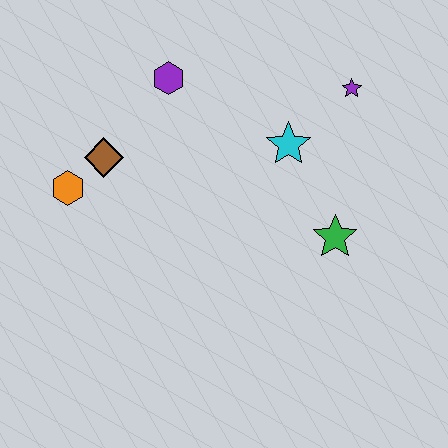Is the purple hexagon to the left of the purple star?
Yes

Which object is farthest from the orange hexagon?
The purple star is farthest from the orange hexagon.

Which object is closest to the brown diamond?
The orange hexagon is closest to the brown diamond.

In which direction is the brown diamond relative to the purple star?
The brown diamond is to the left of the purple star.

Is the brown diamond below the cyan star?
Yes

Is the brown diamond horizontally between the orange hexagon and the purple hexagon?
Yes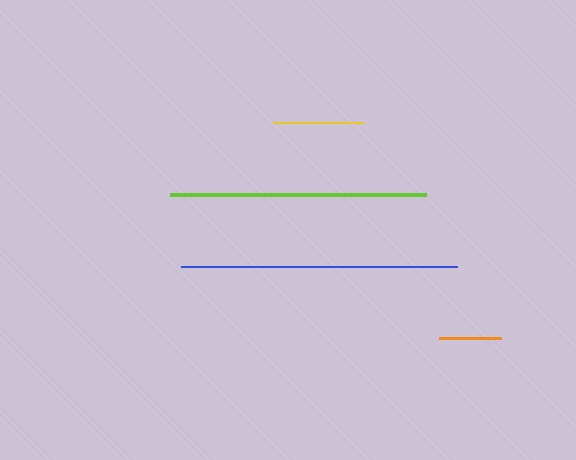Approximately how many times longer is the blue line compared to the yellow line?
The blue line is approximately 3.0 times the length of the yellow line.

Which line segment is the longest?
The blue line is the longest at approximately 275 pixels.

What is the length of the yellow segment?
The yellow segment is approximately 92 pixels long.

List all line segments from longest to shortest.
From longest to shortest: blue, lime, yellow, orange.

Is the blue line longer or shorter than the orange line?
The blue line is longer than the orange line.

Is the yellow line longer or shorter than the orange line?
The yellow line is longer than the orange line.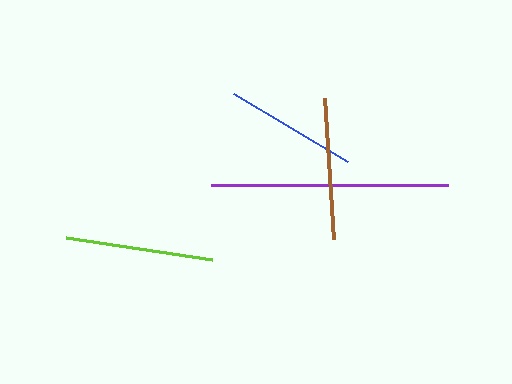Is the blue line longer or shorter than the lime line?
The lime line is longer than the blue line.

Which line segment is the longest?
The purple line is the longest at approximately 237 pixels.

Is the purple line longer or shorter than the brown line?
The purple line is longer than the brown line.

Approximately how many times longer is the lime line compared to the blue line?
The lime line is approximately 1.1 times the length of the blue line.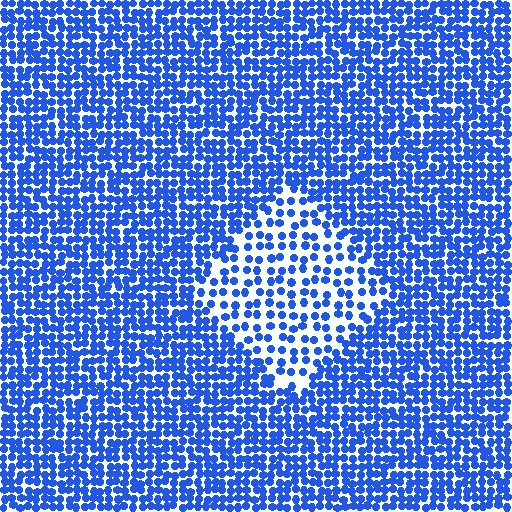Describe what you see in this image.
The image contains small blue elements arranged at two different densities. A diamond-shaped region is visible where the elements are less densely packed than the surrounding area.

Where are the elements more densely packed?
The elements are more densely packed outside the diamond boundary.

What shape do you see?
I see a diamond.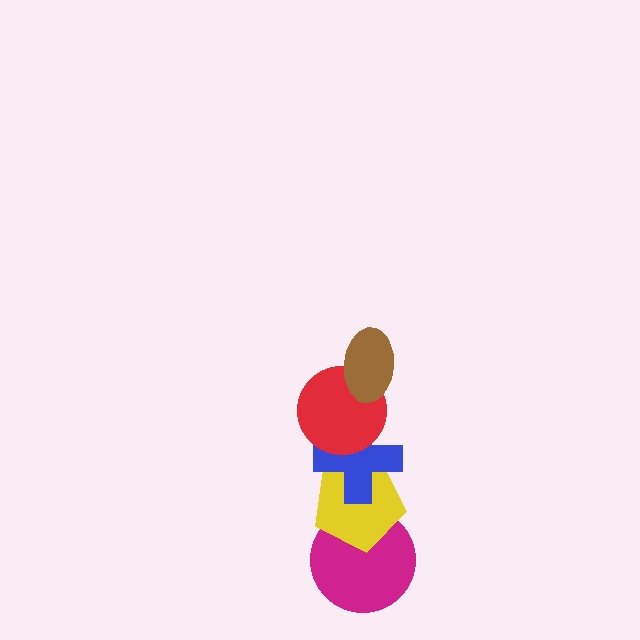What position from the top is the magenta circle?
The magenta circle is 5th from the top.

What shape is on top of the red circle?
The brown ellipse is on top of the red circle.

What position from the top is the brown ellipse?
The brown ellipse is 1st from the top.